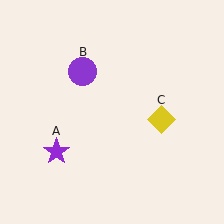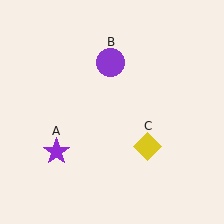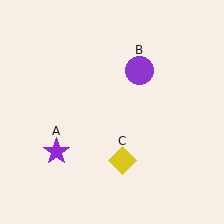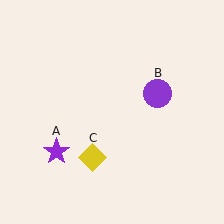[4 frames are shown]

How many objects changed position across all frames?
2 objects changed position: purple circle (object B), yellow diamond (object C).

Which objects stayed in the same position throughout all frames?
Purple star (object A) remained stationary.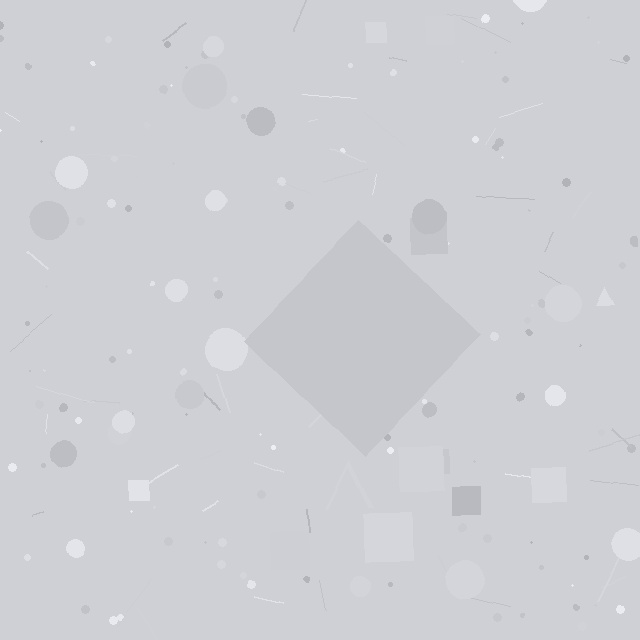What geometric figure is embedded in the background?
A diamond is embedded in the background.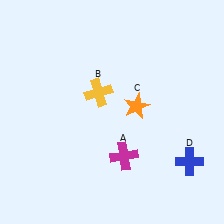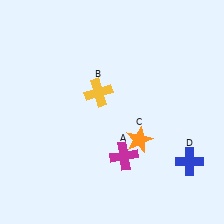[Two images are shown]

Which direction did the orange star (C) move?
The orange star (C) moved down.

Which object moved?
The orange star (C) moved down.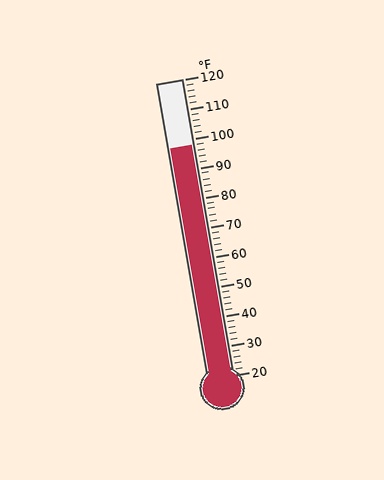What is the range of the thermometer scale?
The thermometer scale ranges from 20°F to 120°F.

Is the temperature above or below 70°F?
The temperature is above 70°F.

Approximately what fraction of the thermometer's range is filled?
The thermometer is filled to approximately 80% of its range.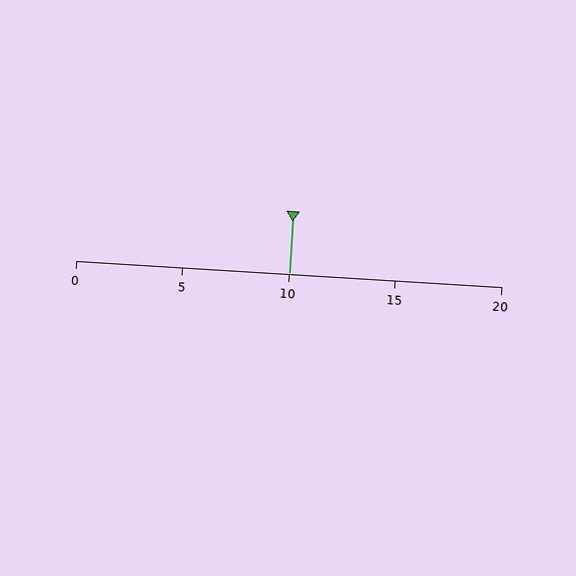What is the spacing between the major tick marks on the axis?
The major ticks are spaced 5 apart.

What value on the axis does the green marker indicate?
The marker indicates approximately 10.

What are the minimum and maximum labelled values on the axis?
The axis runs from 0 to 20.